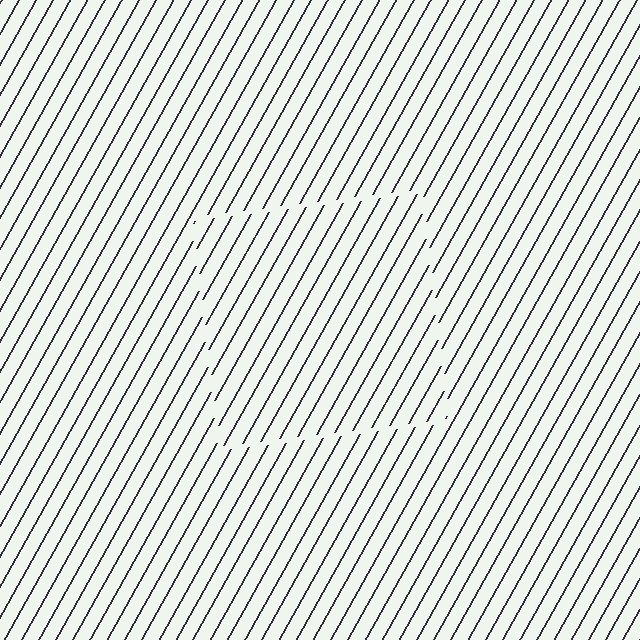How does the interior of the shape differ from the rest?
The interior of the shape contains the same grating, shifted by half a period — the contour is defined by the phase discontinuity where line-ends from the inner and outer gratings abut.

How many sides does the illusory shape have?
4 sides — the line-ends trace a square.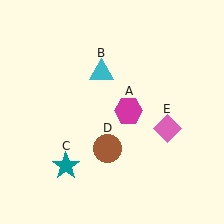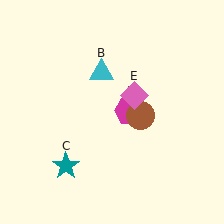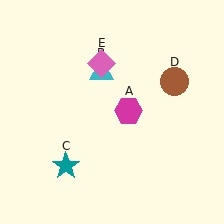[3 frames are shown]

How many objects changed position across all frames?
2 objects changed position: brown circle (object D), pink diamond (object E).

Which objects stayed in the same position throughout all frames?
Magenta hexagon (object A) and cyan triangle (object B) and teal star (object C) remained stationary.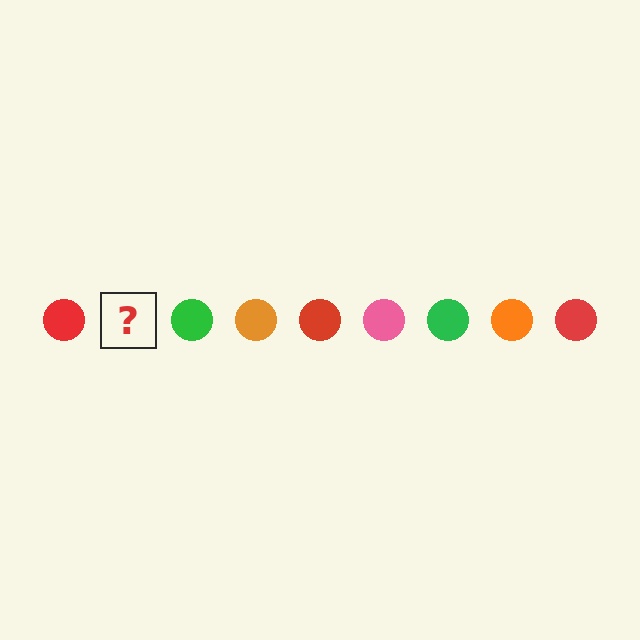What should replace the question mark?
The question mark should be replaced with a pink circle.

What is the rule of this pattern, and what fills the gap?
The rule is that the pattern cycles through red, pink, green, orange circles. The gap should be filled with a pink circle.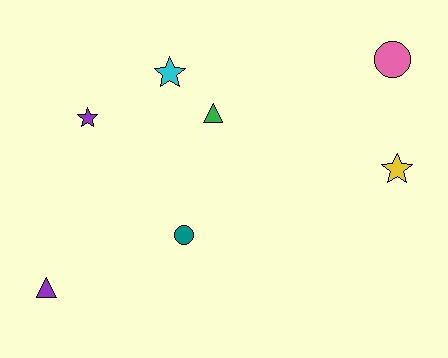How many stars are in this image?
There are 3 stars.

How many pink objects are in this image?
There is 1 pink object.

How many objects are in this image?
There are 7 objects.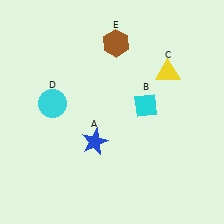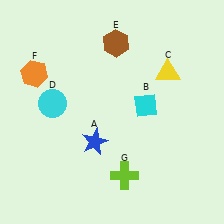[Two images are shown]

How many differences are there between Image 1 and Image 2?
There are 2 differences between the two images.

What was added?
An orange hexagon (F), a lime cross (G) were added in Image 2.